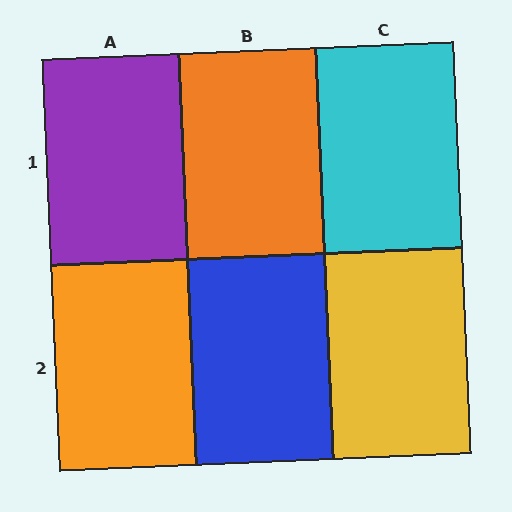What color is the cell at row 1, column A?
Purple.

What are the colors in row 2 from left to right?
Orange, blue, yellow.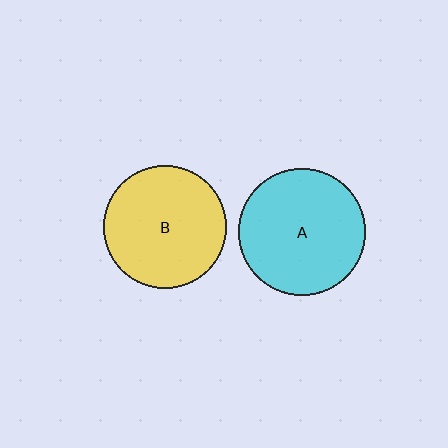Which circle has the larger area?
Circle A (cyan).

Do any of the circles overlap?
No, none of the circles overlap.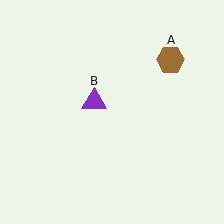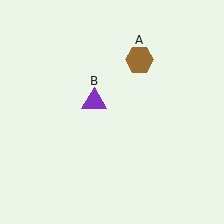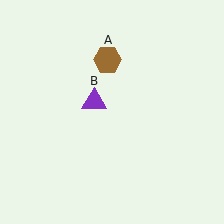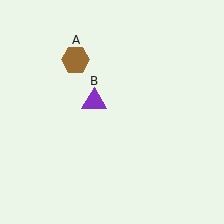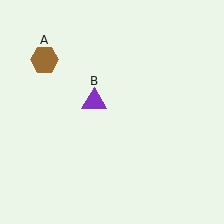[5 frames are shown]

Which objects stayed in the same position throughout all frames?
Purple triangle (object B) remained stationary.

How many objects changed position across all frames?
1 object changed position: brown hexagon (object A).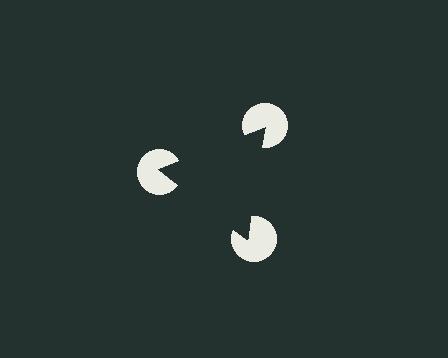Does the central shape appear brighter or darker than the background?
It typically appears slightly darker than the background, even though no actual brightness change is drawn.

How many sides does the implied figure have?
3 sides.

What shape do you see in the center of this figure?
An illusory triangle — its edges are inferred from the aligned wedge cuts in the pac-man discs, not physically drawn.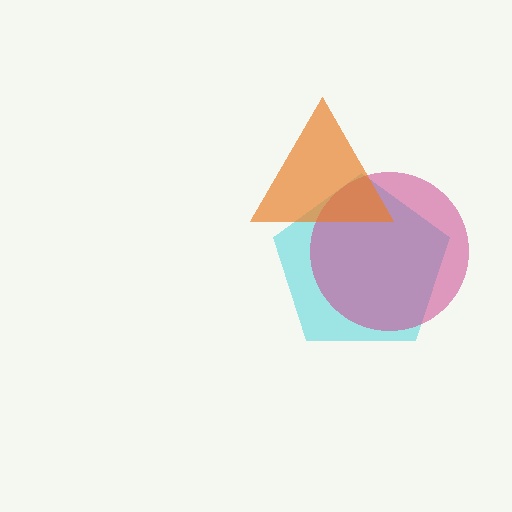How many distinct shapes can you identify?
There are 3 distinct shapes: a cyan pentagon, a magenta circle, an orange triangle.